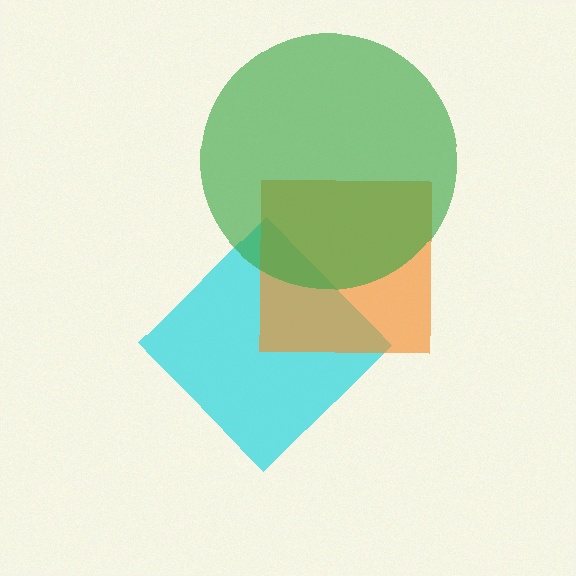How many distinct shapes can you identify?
There are 3 distinct shapes: a cyan diamond, an orange square, a green circle.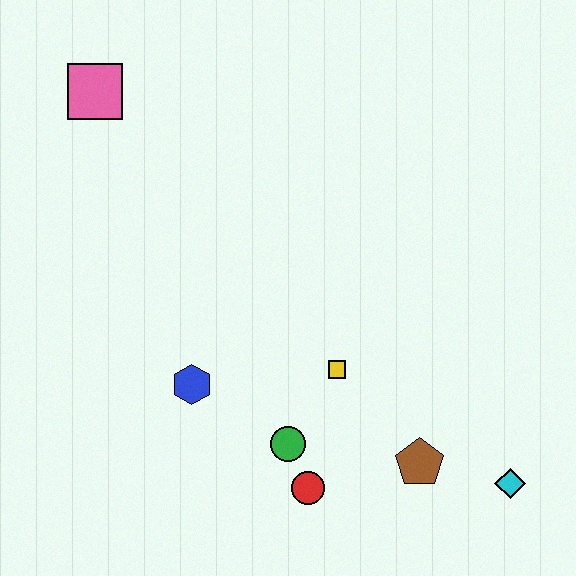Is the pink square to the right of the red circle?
No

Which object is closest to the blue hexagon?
The green circle is closest to the blue hexagon.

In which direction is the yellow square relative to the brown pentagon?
The yellow square is above the brown pentagon.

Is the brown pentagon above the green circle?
No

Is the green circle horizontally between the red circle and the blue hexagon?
Yes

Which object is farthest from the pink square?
The cyan diamond is farthest from the pink square.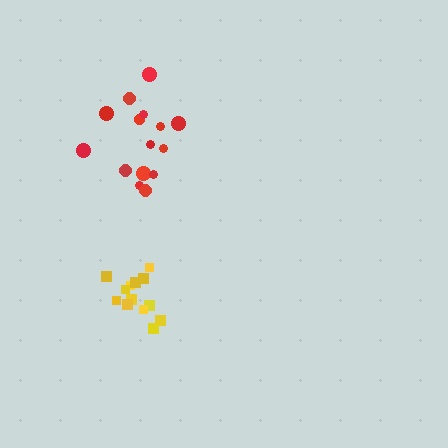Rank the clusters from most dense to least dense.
yellow, red.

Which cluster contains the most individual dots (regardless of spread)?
Red (15).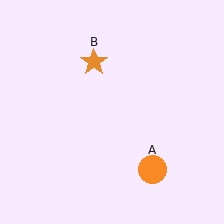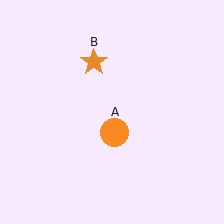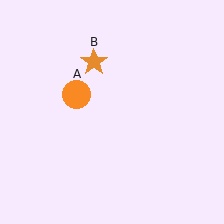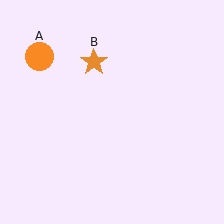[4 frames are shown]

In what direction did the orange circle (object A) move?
The orange circle (object A) moved up and to the left.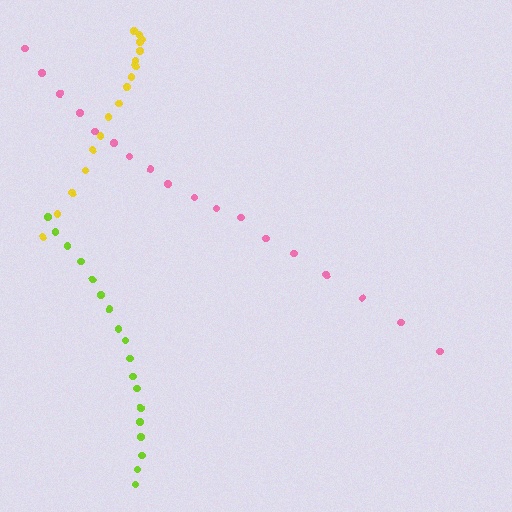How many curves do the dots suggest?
There are 3 distinct paths.